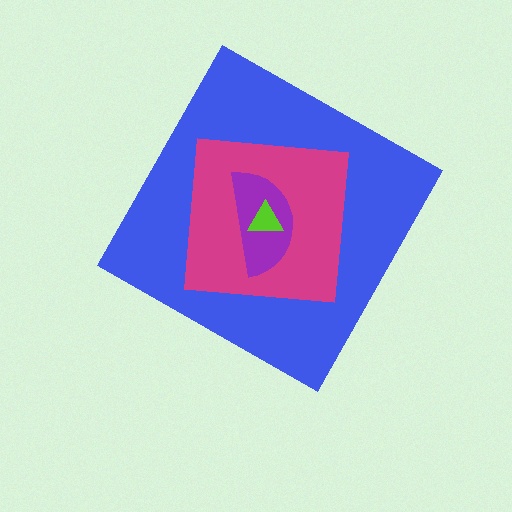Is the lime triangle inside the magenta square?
Yes.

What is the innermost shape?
The lime triangle.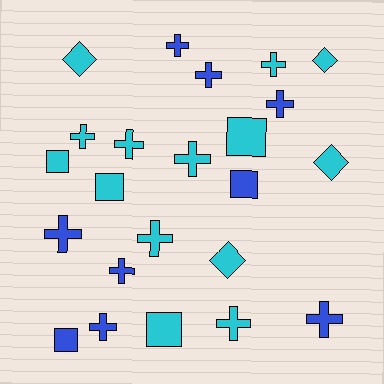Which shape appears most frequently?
Cross, with 13 objects.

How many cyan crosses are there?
There are 6 cyan crosses.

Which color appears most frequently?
Cyan, with 14 objects.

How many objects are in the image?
There are 23 objects.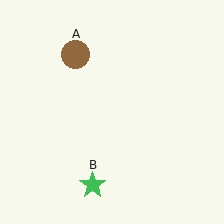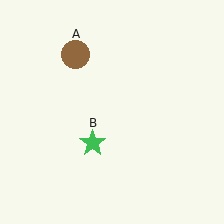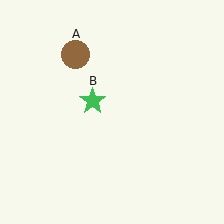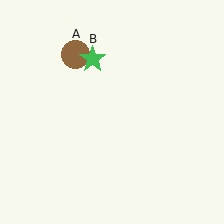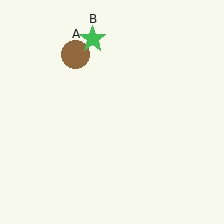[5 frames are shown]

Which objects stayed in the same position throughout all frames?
Brown circle (object A) remained stationary.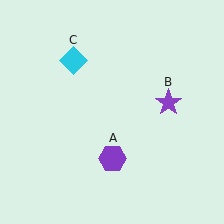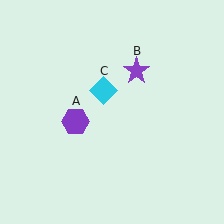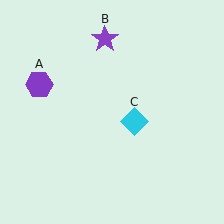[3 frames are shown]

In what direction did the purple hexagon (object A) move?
The purple hexagon (object A) moved up and to the left.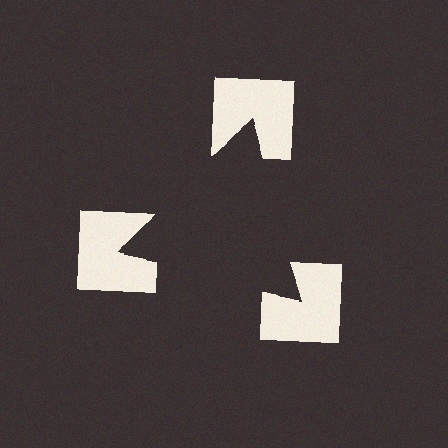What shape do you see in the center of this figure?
An illusory triangle — its edges are inferred from the aligned wedge cuts in the notched squares, not physically drawn.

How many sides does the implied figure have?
3 sides.